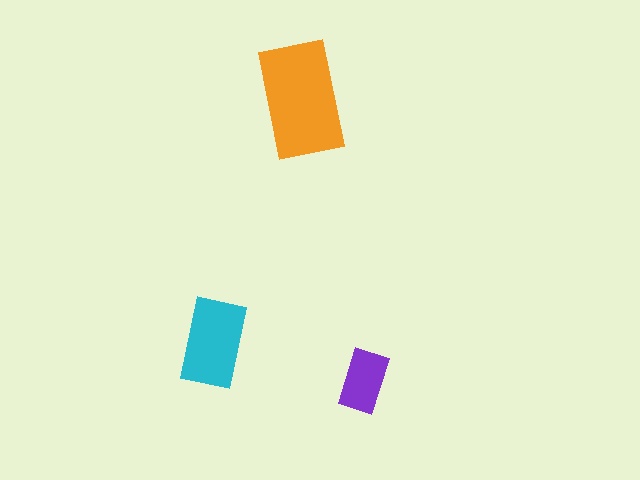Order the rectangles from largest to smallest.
the orange one, the cyan one, the purple one.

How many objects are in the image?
There are 3 objects in the image.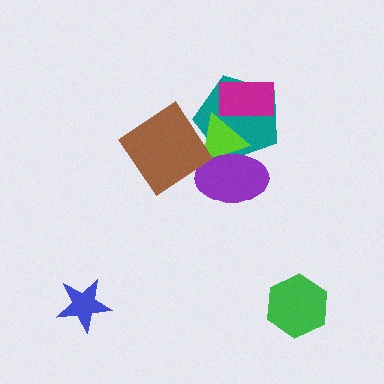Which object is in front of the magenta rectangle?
The lime triangle is in front of the magenta rectangle.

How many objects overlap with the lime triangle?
4 objects overlap with the lime triangle.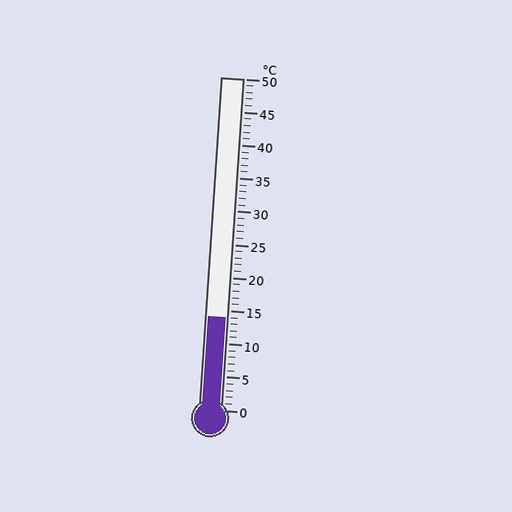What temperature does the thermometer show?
The thermometer shows approximately 14°C.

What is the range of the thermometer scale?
The thermometer scale ranges from 0°C to 50°C.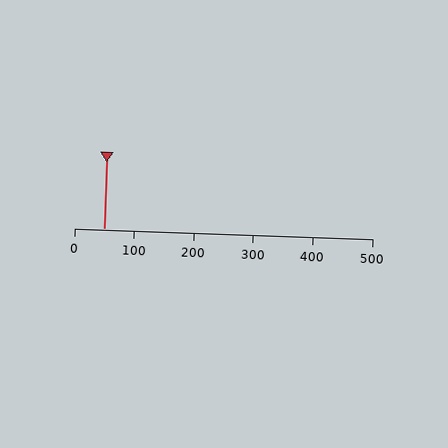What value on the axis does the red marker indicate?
The marker indicates approximately 50.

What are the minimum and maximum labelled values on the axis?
The axis runs from 0 to 500.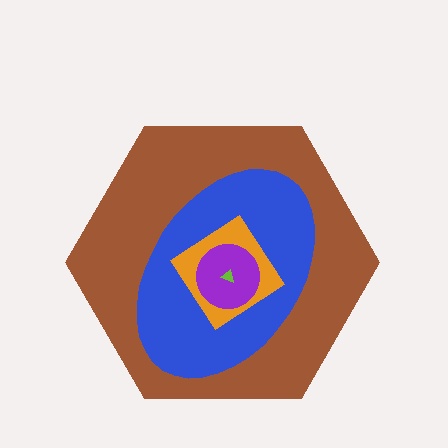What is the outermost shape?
The brown hexagon.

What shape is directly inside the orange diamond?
The purple circle.